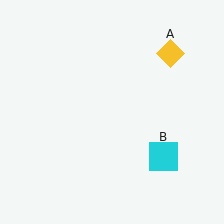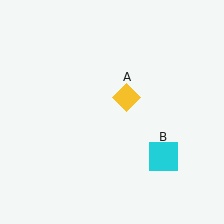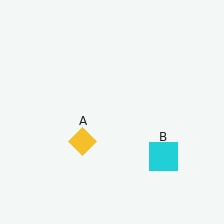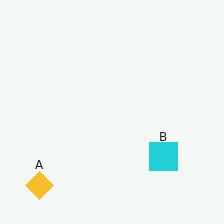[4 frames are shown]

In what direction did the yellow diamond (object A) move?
The yellow diamond (object A) moved down and to the left.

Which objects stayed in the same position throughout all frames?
Cyan square (object B) remained stationary.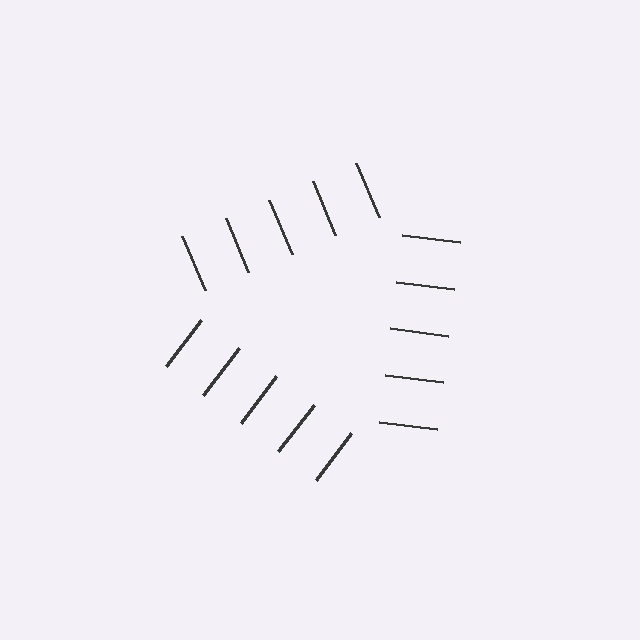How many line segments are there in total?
15 — 5 along each of the 3 edges.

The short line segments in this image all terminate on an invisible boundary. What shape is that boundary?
An illusory triangle — the line segments terminate on its edges but no continuous stroke is drawn.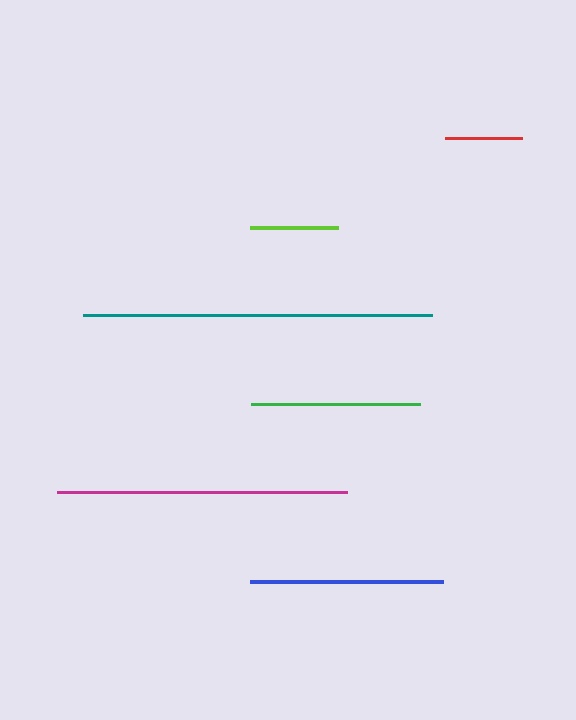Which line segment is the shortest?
The red line is the shortest at approximately 77 pixels.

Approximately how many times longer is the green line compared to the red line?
The green line is approximately 2.2 times the length of the red line.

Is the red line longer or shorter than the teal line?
The teal line is longer than the red line.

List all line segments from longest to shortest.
From longest to shortest: teal, magenta, blue, green, lime, red.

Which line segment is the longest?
The teal line is the longest at approximately 350 pixels.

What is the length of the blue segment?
The blue segment is approximately 192 pixels long.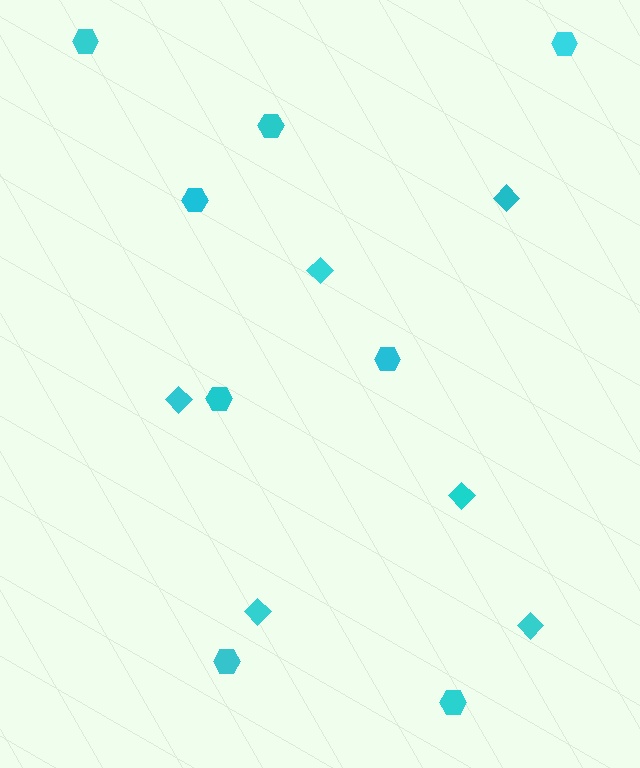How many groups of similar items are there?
There are 2 groups: one group of hexagons (8) and one group of diamonds (6).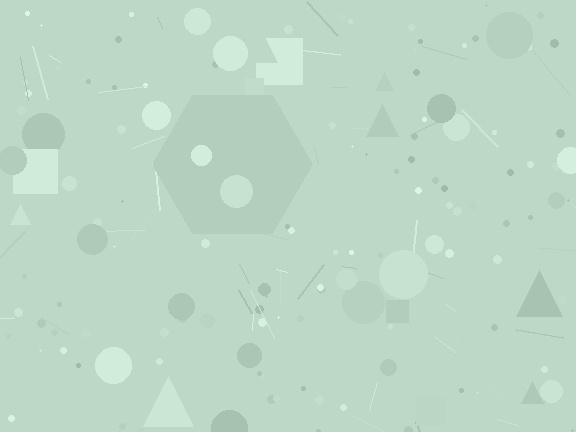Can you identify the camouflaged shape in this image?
The camouflaged shape is a hexagon.